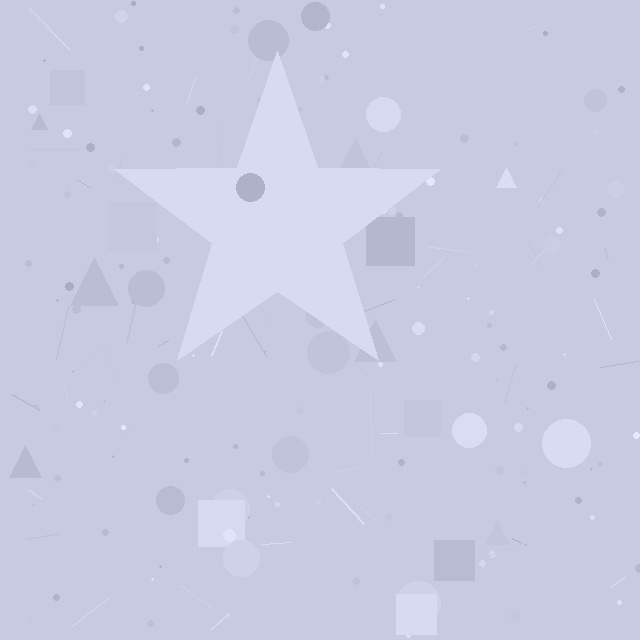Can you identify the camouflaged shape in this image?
The camouflaged shape is a star.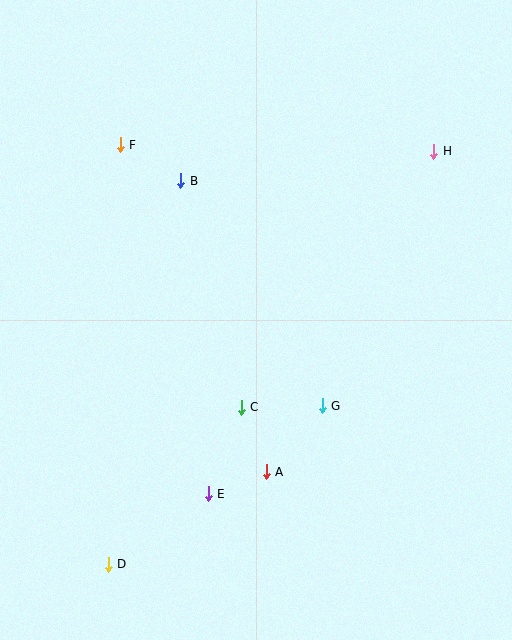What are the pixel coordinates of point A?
Point A is at (266, 472).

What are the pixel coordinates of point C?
Point C is at (241, 407).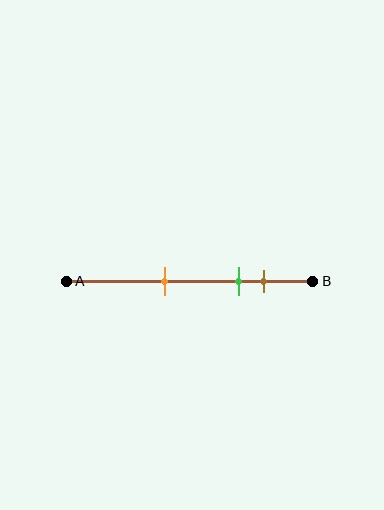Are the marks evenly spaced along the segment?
No, the marks are not evenly spaced.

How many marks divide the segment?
There are 3 marks dividing the segment.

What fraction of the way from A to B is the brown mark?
The brown mark is approximately 80% (0.8) of the way from A to B.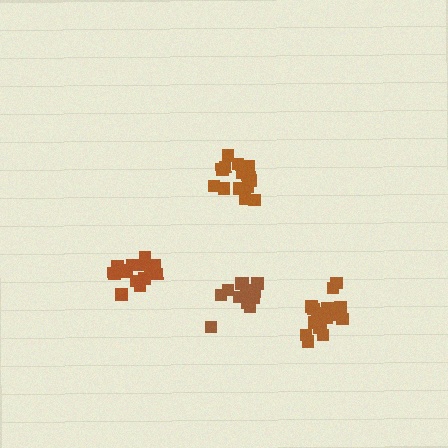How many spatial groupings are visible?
There are 4 spatial groupings.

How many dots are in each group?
Group 1: 14 dots, Group 2: 13 dots, Group 3: 17 dots, Group 4: 17 dots (61 total).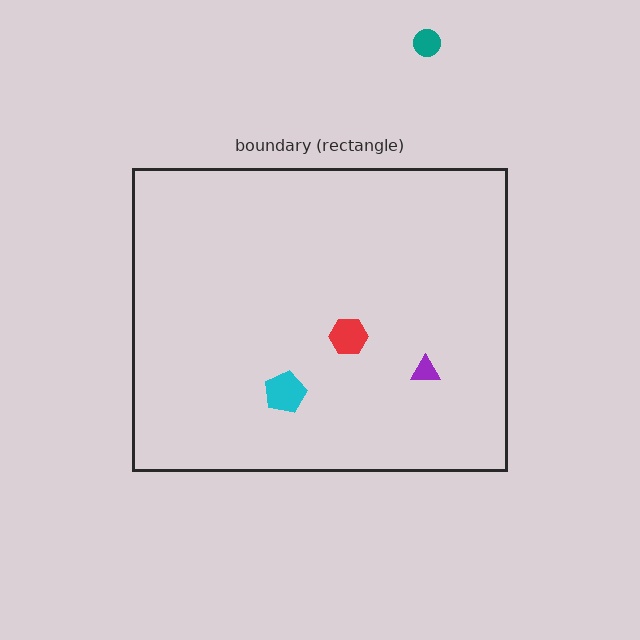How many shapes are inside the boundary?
3 inside, 1 outside.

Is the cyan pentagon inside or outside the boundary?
Inside.